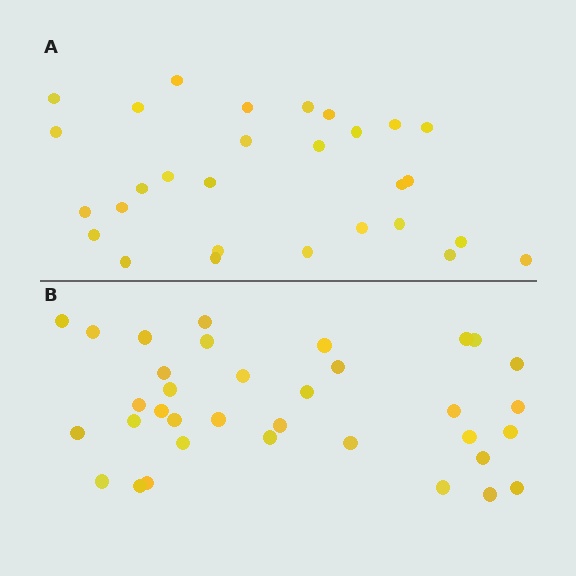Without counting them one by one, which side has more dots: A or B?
Region B (the bottom region) has more dots.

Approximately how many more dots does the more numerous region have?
Region B has about 6 more dots than region A.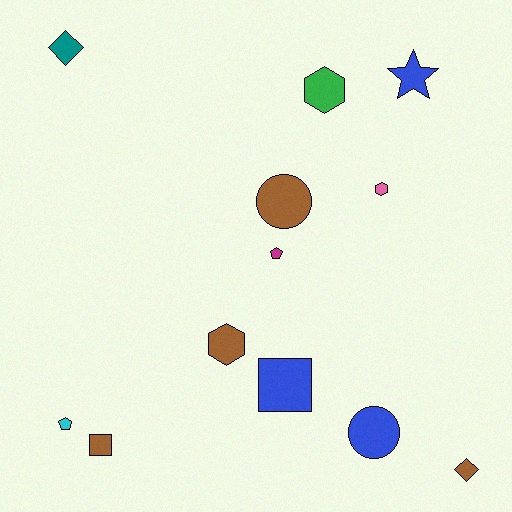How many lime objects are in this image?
There are no lime objects.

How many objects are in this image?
There are 12 objects.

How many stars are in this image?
There is 1 star.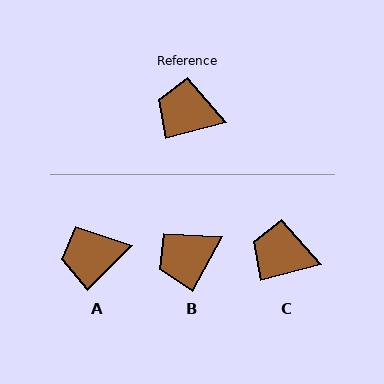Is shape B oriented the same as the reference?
No, it is off by about 47 degrees.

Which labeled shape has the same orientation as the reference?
C.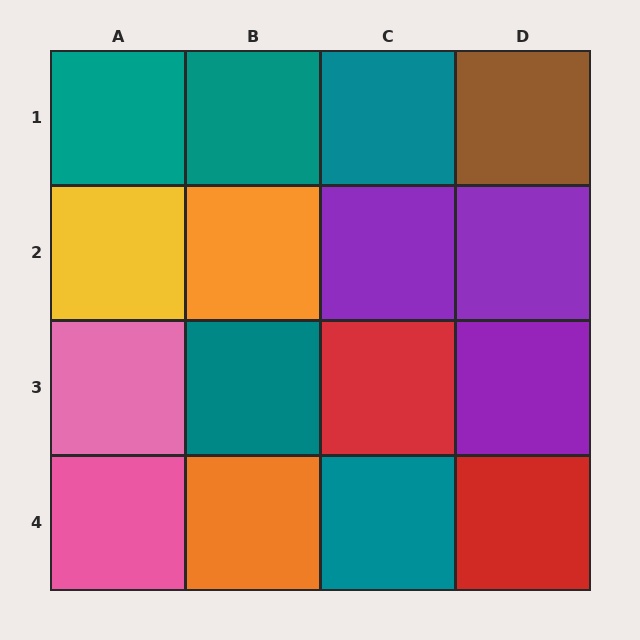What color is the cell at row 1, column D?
Brown.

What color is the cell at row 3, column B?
Teal.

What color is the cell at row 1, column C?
Teal.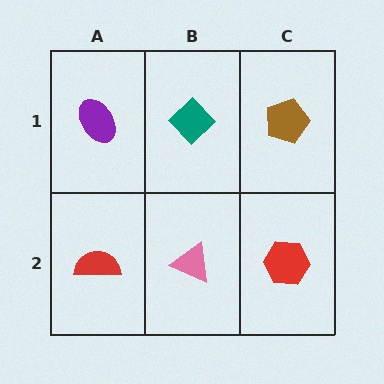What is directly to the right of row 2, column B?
A red hexagon.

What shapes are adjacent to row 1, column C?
A red hexagon (row 2, column C), a teal diamond (row 1, column B).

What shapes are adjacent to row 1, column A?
A red semicircle (row 2, column A), a teal diamond (row 1, column B).